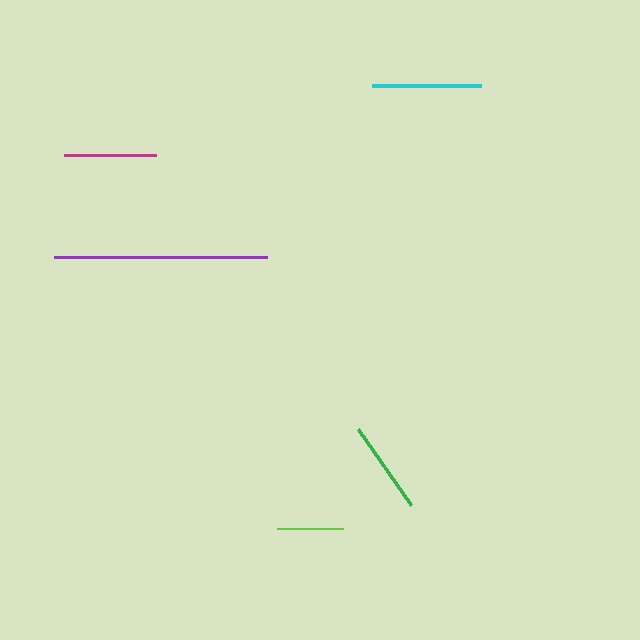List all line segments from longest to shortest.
From longest to shortest: purple, cyan, green, magenta, lime.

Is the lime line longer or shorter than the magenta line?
The magenta line is longer than the lime line.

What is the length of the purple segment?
The purple segment is approximately 212 pixels long.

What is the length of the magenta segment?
The magenta segment is approximately 91 pixels long.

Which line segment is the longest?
The purple line is the longest at approximately 212 pixels.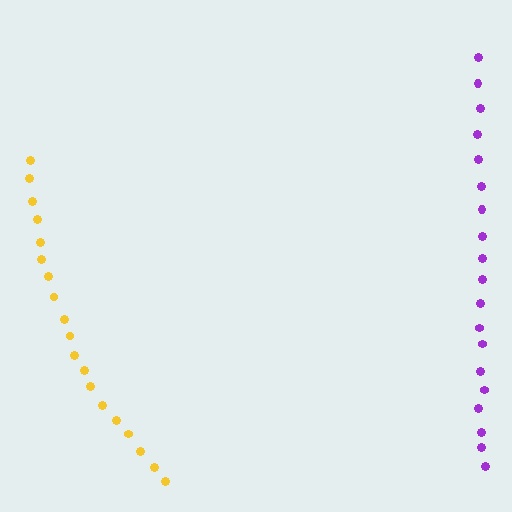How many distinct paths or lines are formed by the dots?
There are 2 distinct paths.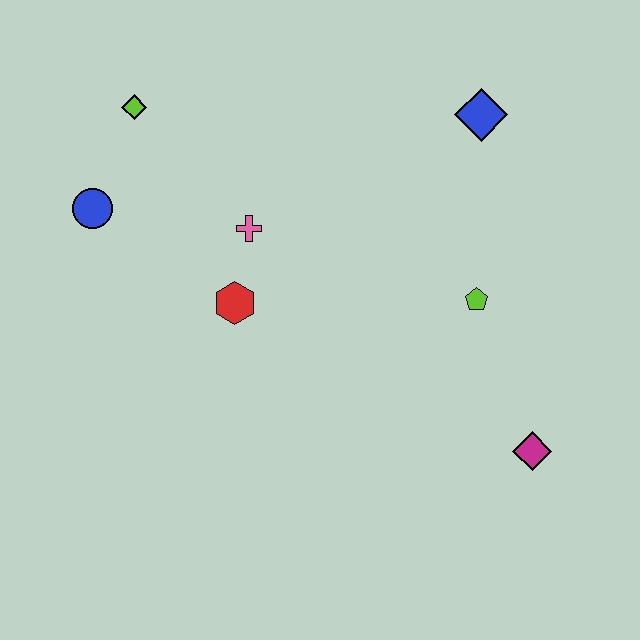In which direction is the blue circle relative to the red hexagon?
The blue circle is to the left of the red hexagon.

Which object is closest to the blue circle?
The lime diamond is closest to the blue circle.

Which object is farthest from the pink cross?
The magenta diamond is farthest from the pink cross.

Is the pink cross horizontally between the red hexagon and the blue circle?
No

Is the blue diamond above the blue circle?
Yes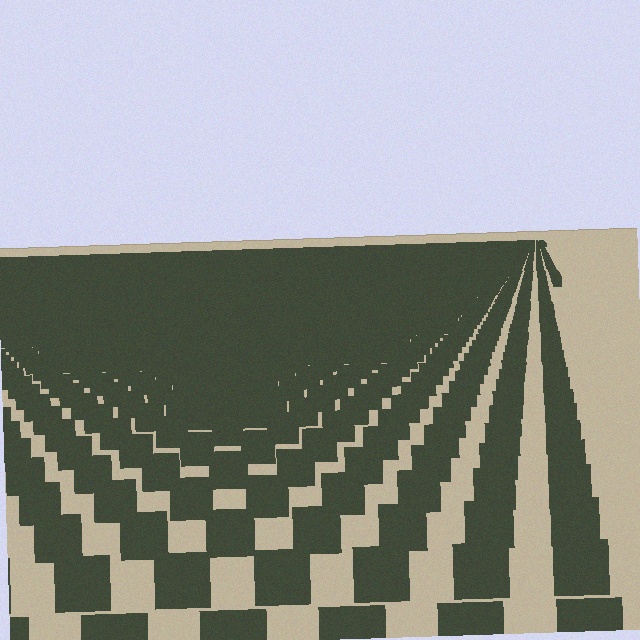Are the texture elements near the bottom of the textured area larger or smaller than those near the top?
Larger. Near the bottom, elements are closer to the viewer and appear at a bigger on-screen size.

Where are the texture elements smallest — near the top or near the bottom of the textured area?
Near the top.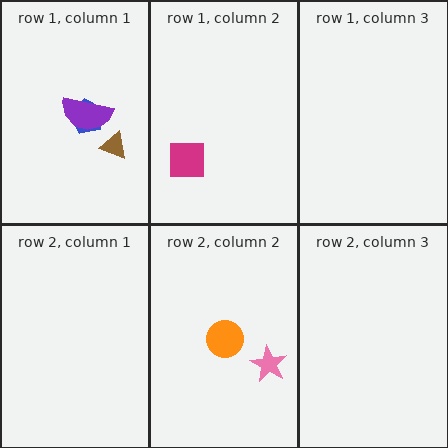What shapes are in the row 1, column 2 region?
The magenta square.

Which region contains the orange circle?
The row 2, column 2 region.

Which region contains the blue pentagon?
The row 1, column 1 region.